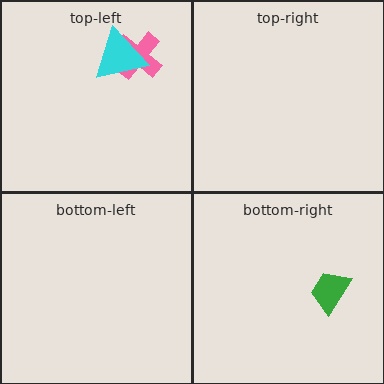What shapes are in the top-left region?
The pink cross, the cyan triangle.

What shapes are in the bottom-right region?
The green trapezoid.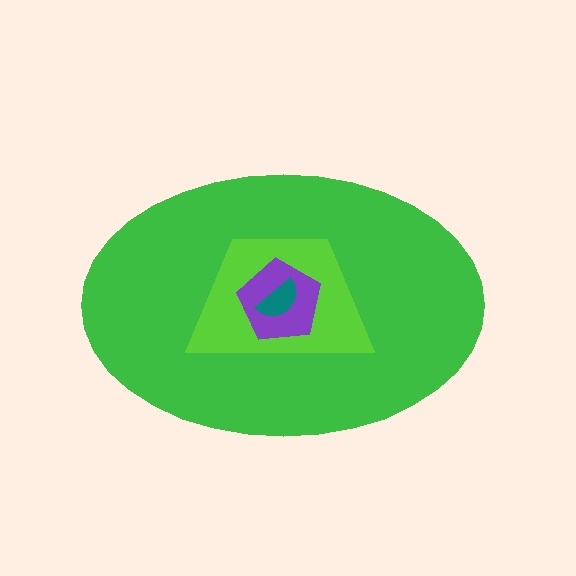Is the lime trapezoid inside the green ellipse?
Yes.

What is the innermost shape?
The teal semicircle.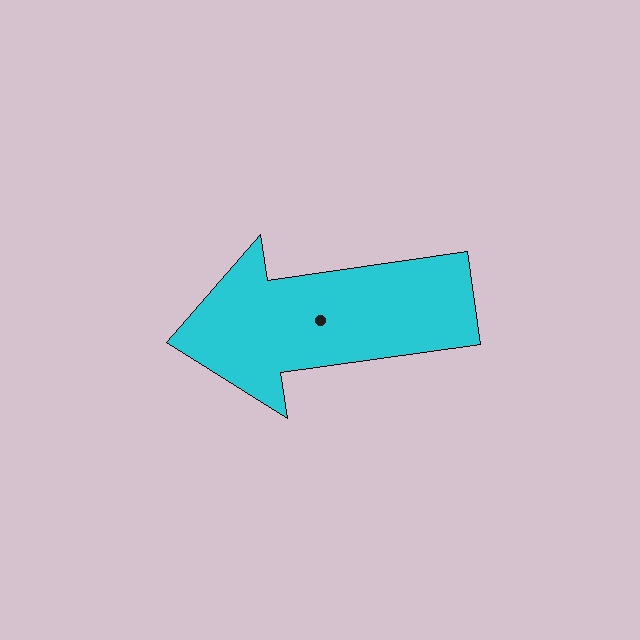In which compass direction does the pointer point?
West.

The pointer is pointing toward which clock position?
Roughly 9 o'clock.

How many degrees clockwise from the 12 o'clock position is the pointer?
Approximately 262 degrees.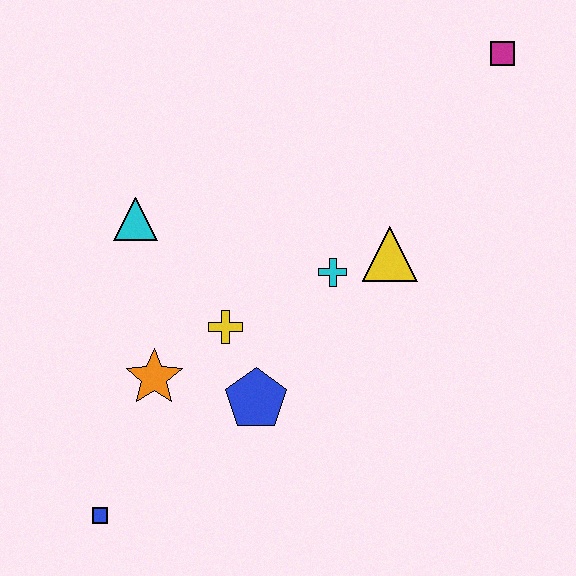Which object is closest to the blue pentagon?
The yellow cross is closest to the blue pentagon.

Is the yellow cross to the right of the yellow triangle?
No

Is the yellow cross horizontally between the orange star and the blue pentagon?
Yes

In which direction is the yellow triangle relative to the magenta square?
The yellow triangle is below the magenta square.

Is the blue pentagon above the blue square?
Yes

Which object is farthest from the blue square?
The magenta square is farthest from the blue square.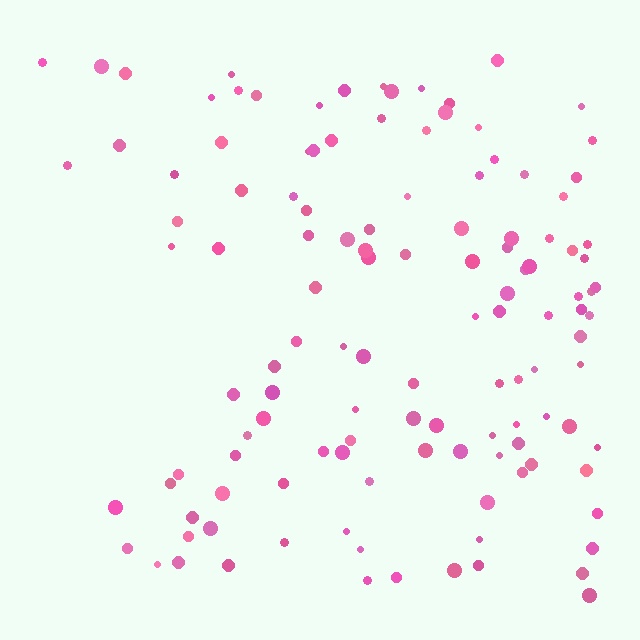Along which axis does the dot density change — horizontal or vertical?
Horizontal.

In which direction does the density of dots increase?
From left to right, with the right side densest.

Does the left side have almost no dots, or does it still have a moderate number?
Still a moderate number, just noticeably fewer than the right.